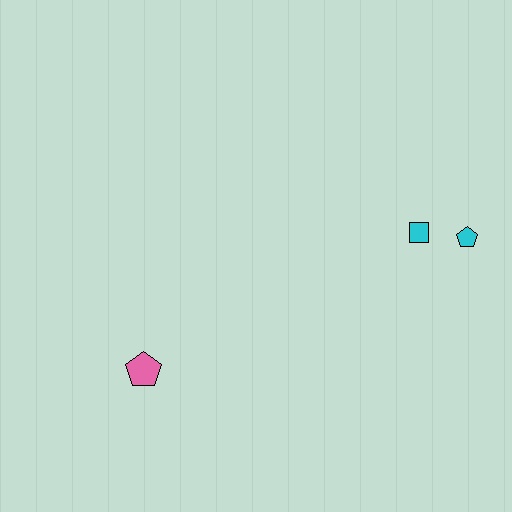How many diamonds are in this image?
There are no diamonds.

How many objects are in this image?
There are 3 objects.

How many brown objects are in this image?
There are no brown objects.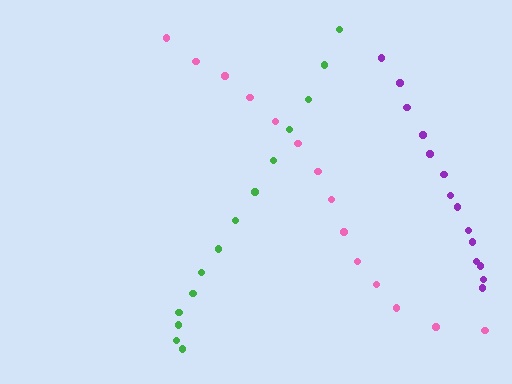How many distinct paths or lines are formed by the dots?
There are 3 distinct paths.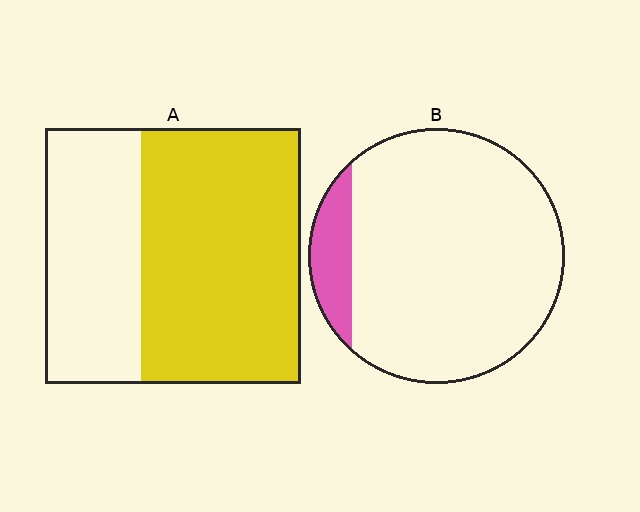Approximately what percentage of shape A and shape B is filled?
A is approximately 60% and B is approximately 10%.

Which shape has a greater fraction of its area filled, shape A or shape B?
Shape A.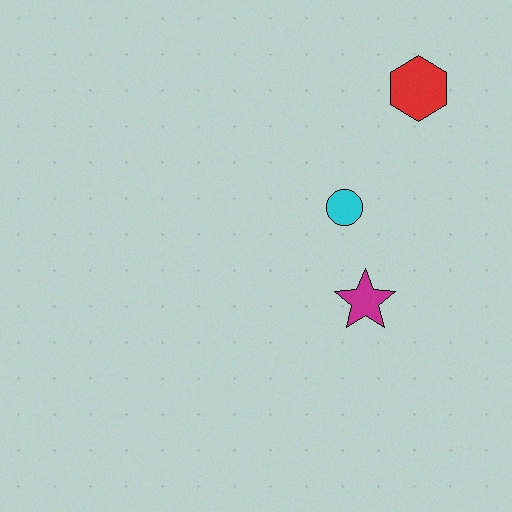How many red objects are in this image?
There is 1 red object.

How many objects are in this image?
There are 3 objects.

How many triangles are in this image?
There are no triangles.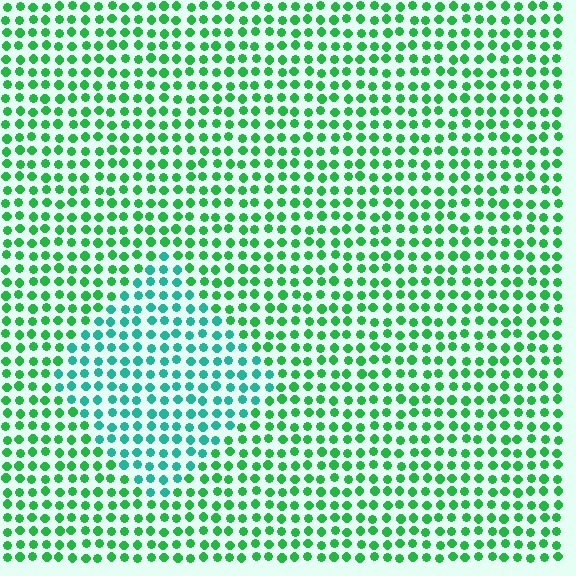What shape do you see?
I see a diamond.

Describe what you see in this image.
The image is filled with small green elements in a uniform arrangement. A diamond-shaped region is visible where the elements are tinted to a slightly different hue, forming a subtle color boundary.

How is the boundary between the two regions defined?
The boundary is defined purely by a slight shift in hue (about 35 degrees). Spacing, size, and orientation are identical on both sides.